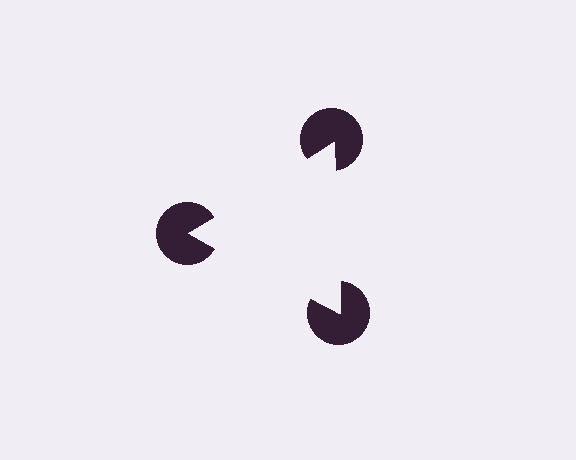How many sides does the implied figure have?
3 sides.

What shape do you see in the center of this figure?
An illusory triangle — its edges are inferred from the aligned wedge cuts in the pac-man discs, not physically drawn.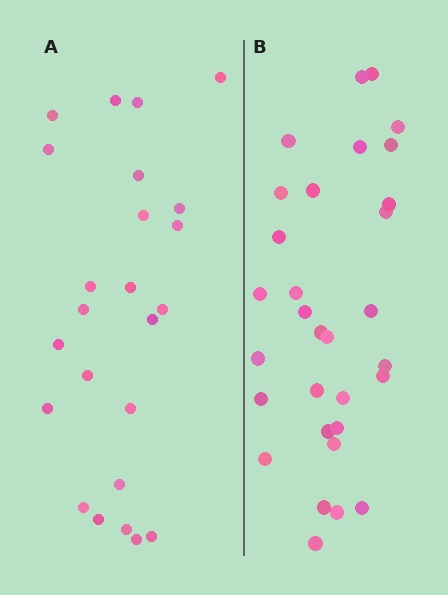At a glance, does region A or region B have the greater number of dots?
Region B (the right region) has more dots.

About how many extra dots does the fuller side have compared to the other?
Region B has roughly 8 or so more dots than region A.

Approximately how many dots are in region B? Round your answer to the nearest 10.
About 30 dots. (The exact count is 31, which rounds to 30.)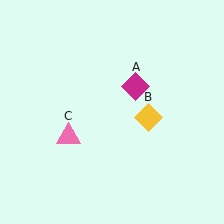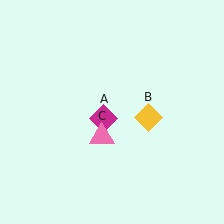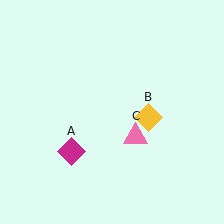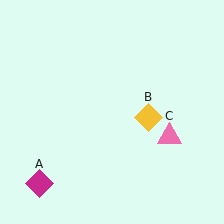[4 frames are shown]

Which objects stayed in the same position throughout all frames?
Yellow diamond (object B) remained stationary.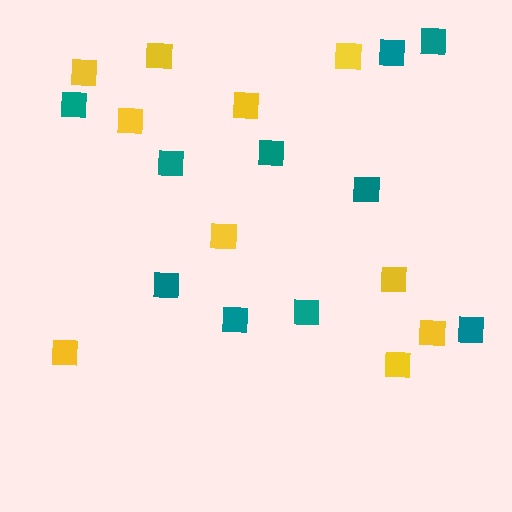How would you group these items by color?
There are 2 groups: one group of teal squares (10) and one group of yellow squares (10).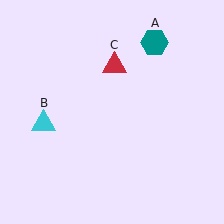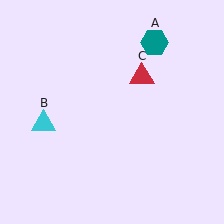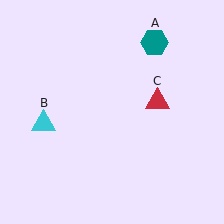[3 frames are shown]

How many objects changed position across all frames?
1 object changed position: red triangle (object C).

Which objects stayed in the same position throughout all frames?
Teal hexagon (object A) and cyan triangle (object B) remained stationary.